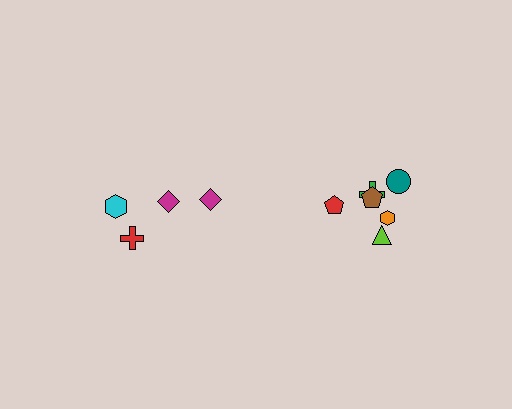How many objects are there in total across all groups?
There are 10 objects.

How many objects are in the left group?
There are 4 objects.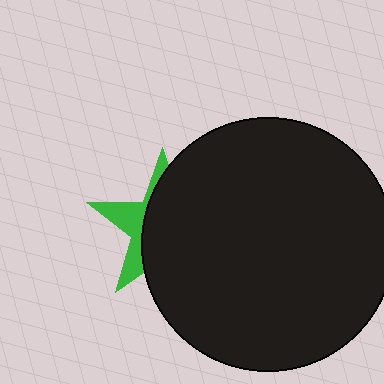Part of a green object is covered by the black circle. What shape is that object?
It is a star.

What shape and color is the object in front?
The object in front is a black circle.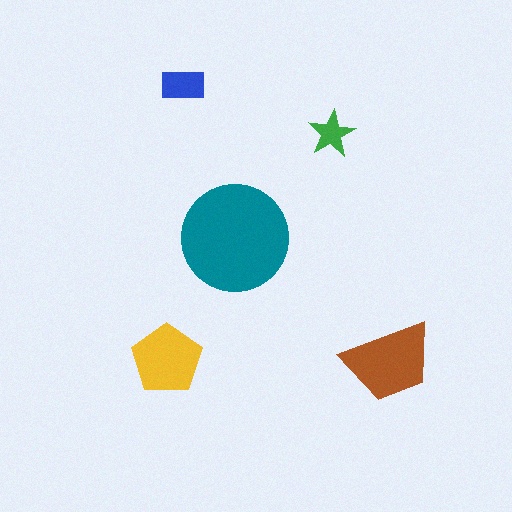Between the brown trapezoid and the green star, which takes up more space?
The brown trapezoid.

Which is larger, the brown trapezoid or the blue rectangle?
The brown trapezoid.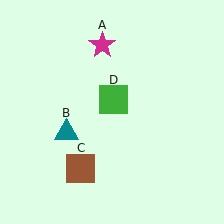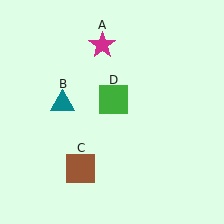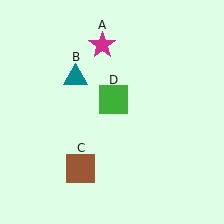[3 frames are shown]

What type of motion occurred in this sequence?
The teal triangle (object B) rotated clockwise around the center of the scene.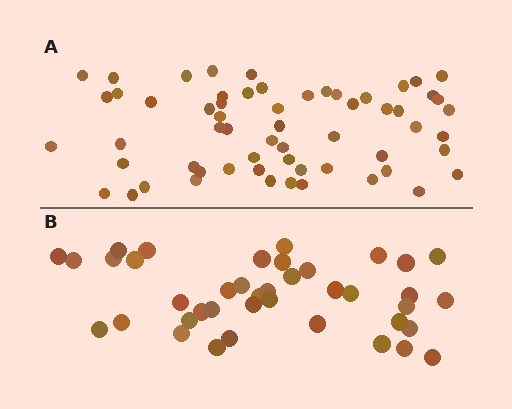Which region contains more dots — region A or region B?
Region A (the top region) has more dots.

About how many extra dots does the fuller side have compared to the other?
Region A has approximately 20 more dots than region B.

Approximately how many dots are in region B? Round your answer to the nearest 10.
About 40 dots.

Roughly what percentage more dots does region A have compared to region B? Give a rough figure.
About 50% more.